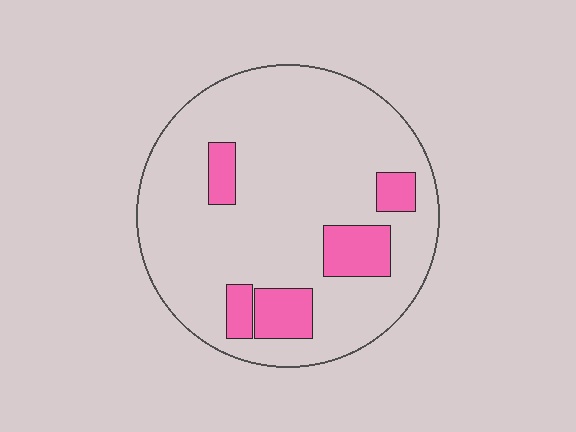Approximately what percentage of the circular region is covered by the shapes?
Approximately 15%.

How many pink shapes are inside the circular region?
5.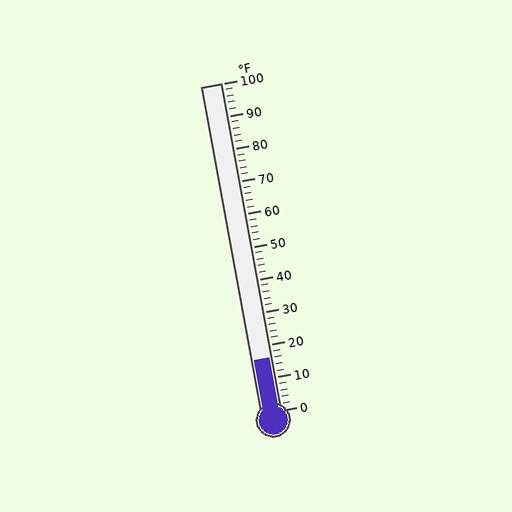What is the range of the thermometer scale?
The thermometer scale ranges from 0°F to 100°F.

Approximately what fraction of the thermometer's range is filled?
The thermometer is filled to approximately 15% of its range.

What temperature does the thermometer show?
The thermometer shows approximately 16°F.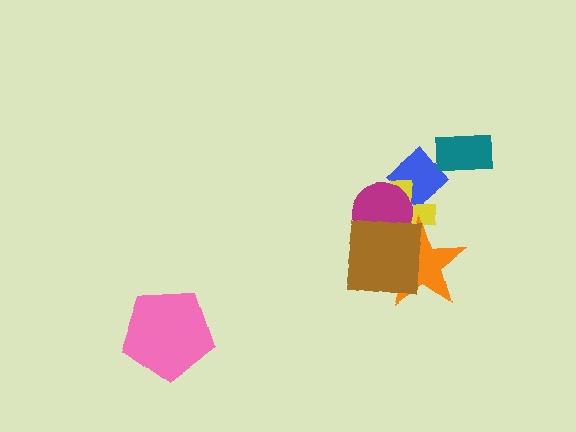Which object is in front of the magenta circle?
The brown square is in front of the magenta circle.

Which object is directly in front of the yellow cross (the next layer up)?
The orange star is directly in front of the yellow cross.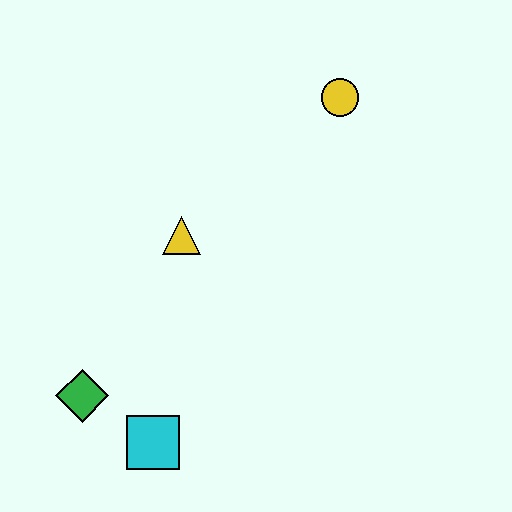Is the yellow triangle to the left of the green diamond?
No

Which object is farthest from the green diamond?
The yellow circle is farthest from the green diamond.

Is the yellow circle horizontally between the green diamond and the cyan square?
No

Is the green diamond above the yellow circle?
No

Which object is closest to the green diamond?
The cyan square is closest to the green diamond.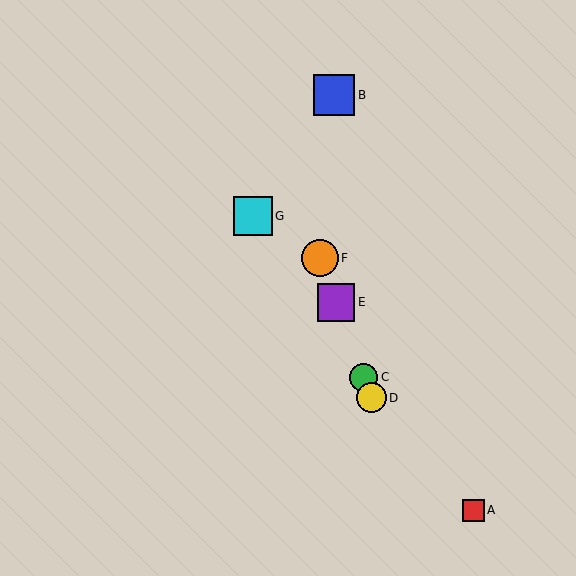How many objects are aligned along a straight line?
4 objects (C, D, E, F) are aligned along a straight line.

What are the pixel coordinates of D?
Object D is at (371, 398).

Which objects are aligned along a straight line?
Objects C, D, E, F are aligned along a straight line.